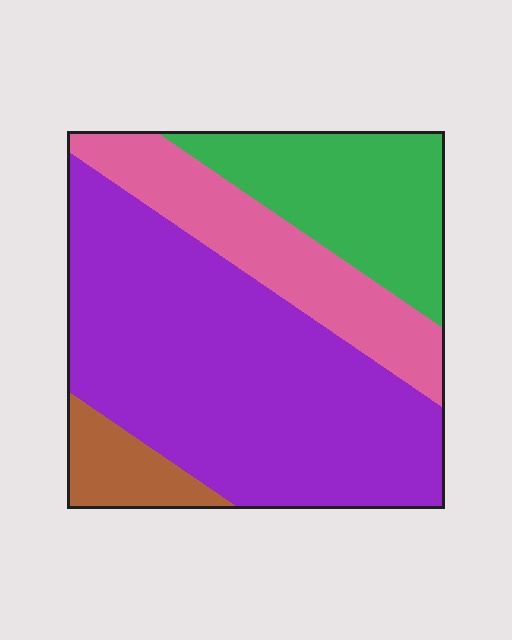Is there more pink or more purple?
Purple.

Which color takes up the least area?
Brown, at roughly 5%.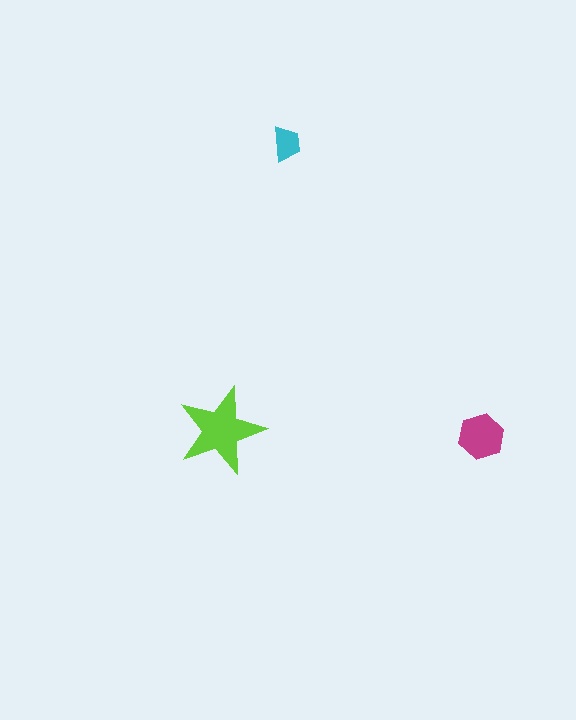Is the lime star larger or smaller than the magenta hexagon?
Larger.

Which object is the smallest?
The cyan trapezoid.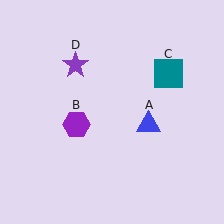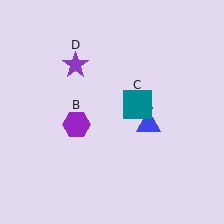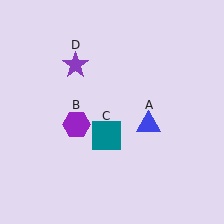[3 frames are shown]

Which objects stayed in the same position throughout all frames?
Blue triangle (object A) and purple hexagon (object B) and purple star (object D) remained stationary.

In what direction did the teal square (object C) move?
The teal square (object C) moved down and to the left.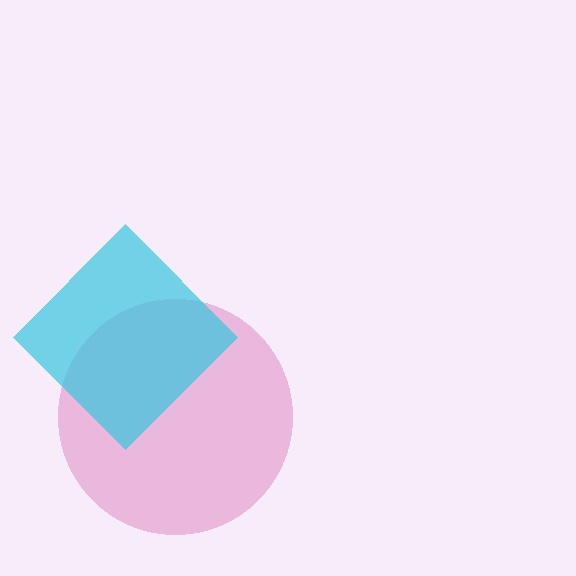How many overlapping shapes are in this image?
There are 2 overlapping shapes in the image.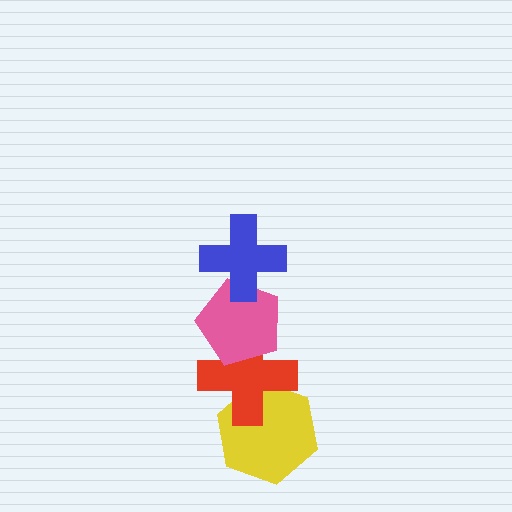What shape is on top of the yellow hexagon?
The red cross is on top of the yellow hexagon.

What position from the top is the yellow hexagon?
The yellow hexagon is 4th from the top.